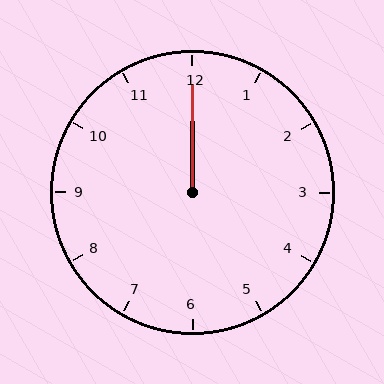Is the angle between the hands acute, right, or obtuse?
It is acute.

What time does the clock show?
12:00.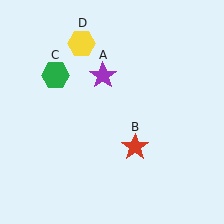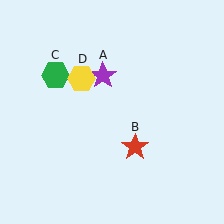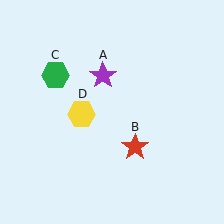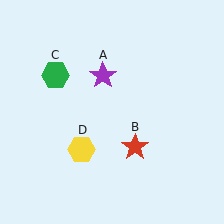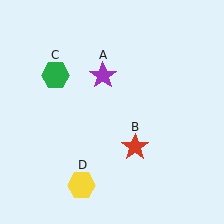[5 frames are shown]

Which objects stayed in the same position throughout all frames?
Purple star (object A) and red star (object B) and green hexagon (object C) remained stationary.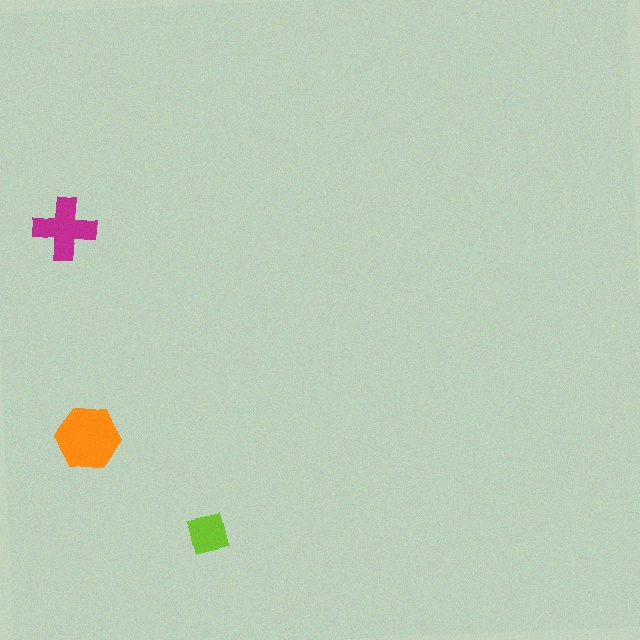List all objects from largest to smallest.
The orange hexagon, the magenta cross, the lime square.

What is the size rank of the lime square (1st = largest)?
3rd.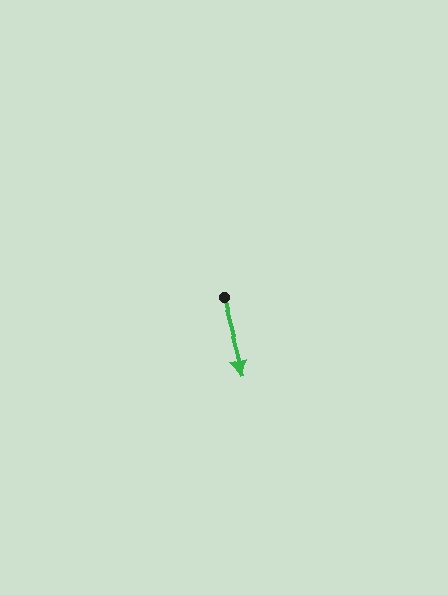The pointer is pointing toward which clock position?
Roughly 6 o'clock.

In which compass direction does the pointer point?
South.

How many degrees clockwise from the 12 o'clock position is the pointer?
Approximately 165 degrees.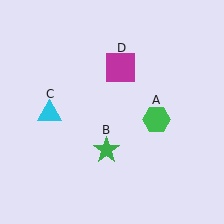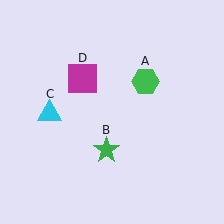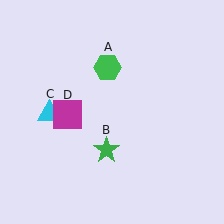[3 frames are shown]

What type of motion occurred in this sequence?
The green hexagon (object A), magenta square (object D) rotated counterclockwise around the center of the scene.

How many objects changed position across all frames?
2 objects changed position: green hexagon (object A), magenta square (object D).